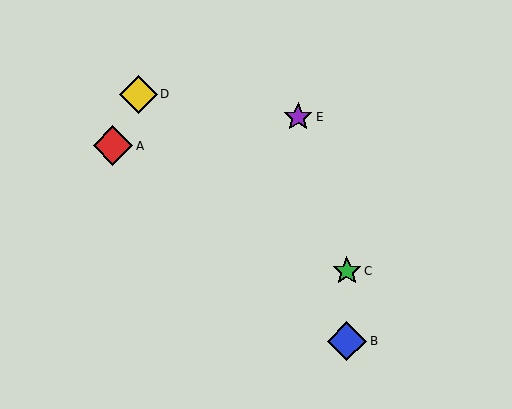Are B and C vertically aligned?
Yes, both are at x≈347.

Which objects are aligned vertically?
Objects B, C are aligned vertically.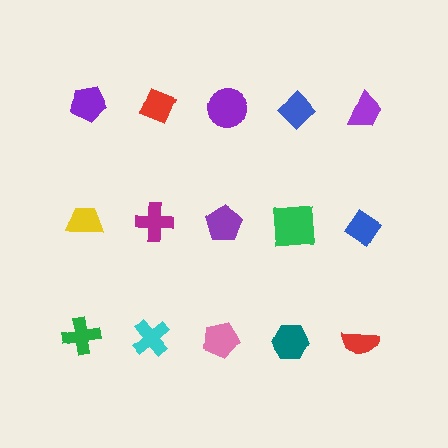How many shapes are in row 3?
5 shapes.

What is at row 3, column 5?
A red semicircle.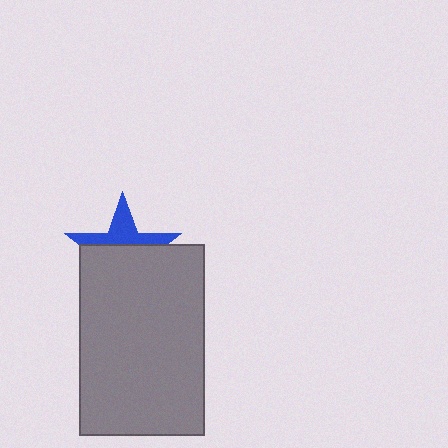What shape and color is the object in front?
The object in front is a gray rectangle.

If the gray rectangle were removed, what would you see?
You would see the complete blue star.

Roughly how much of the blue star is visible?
A small part of it is visible (roughly 38%).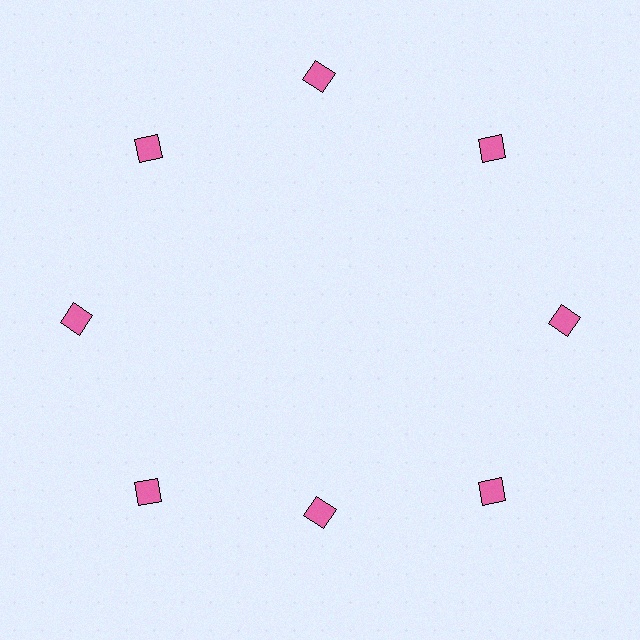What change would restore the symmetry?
The symmetry would be restored by moving it outward, back onto the ring so that all 8 squares sit at equal angles and equal distance from the center.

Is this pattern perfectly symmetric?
No. The 8 pink squares are arranged in a ring, but one element near the 6 o'clock position is pulled inward toward the center, breaking the 8-fold rotational symmetry.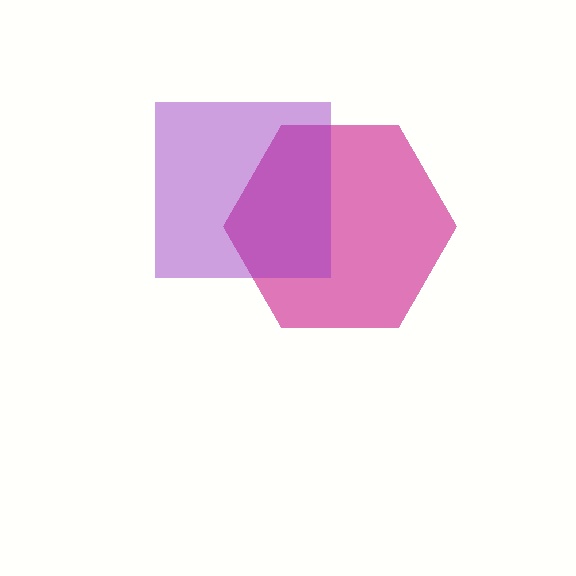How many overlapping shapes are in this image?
There are 2 overlapping shapes in the image.